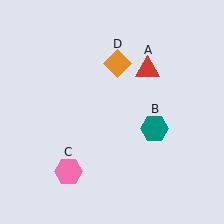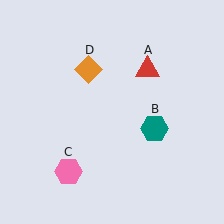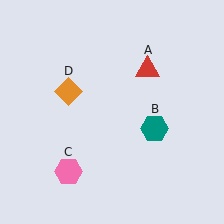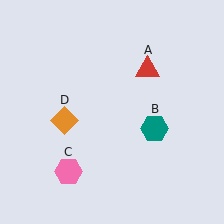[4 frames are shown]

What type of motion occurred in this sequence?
The orange diamond (object D) rotated counterclockwise around the center of the scene.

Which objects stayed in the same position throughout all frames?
Red triangle (object A) and teal hexagon (object B) and pink hexagon (object C) remained stationary.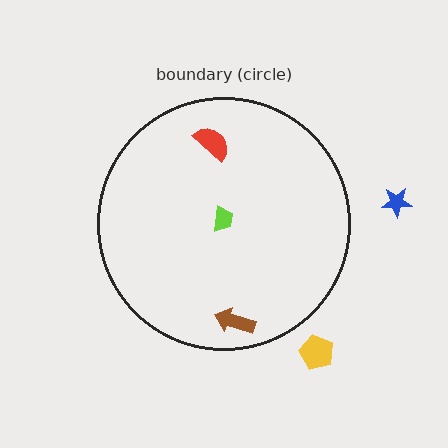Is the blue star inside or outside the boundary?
Outside.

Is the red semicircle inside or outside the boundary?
Inside.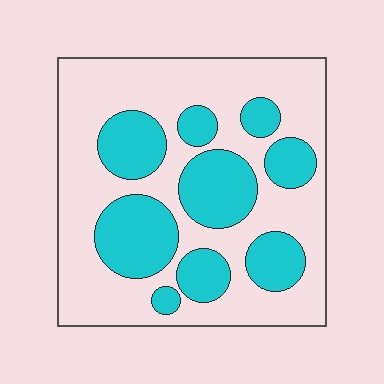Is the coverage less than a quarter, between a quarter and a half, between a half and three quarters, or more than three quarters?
Between a quarter and a half.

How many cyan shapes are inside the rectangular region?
9.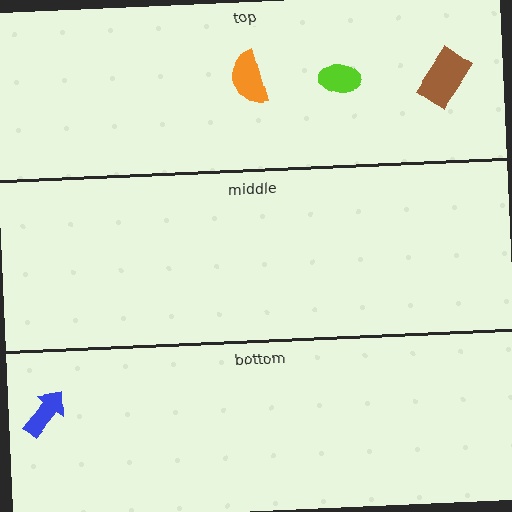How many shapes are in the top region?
3.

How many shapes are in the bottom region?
1.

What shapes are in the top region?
The brown rectangle, the orange semicircle, the lime ellipse.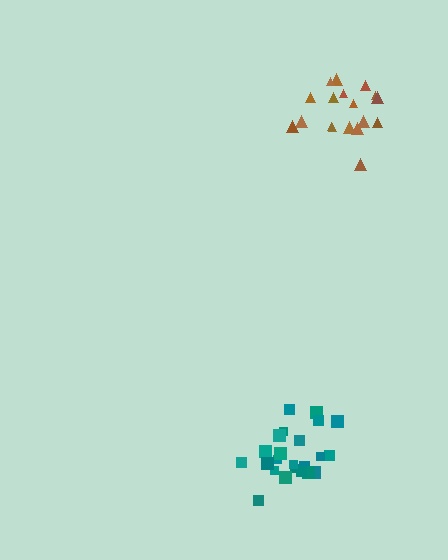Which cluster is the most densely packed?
Teal.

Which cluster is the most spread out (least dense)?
Brown.